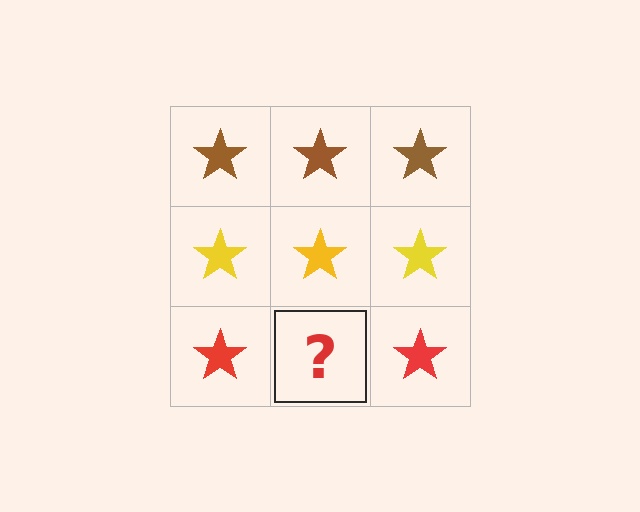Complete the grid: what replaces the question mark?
The question mark should be replaced with a red star.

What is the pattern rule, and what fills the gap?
The rule is that each row has a consistent color. The gap should be filled with a red star.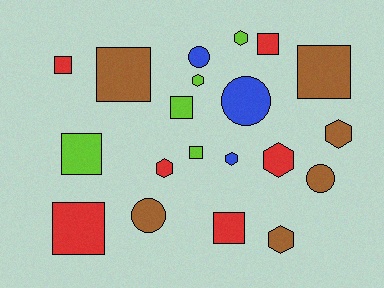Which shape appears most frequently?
Square, with 9 objects.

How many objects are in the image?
There are 20 objects.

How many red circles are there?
There are no red circles.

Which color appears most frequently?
Brown, with 6 objects.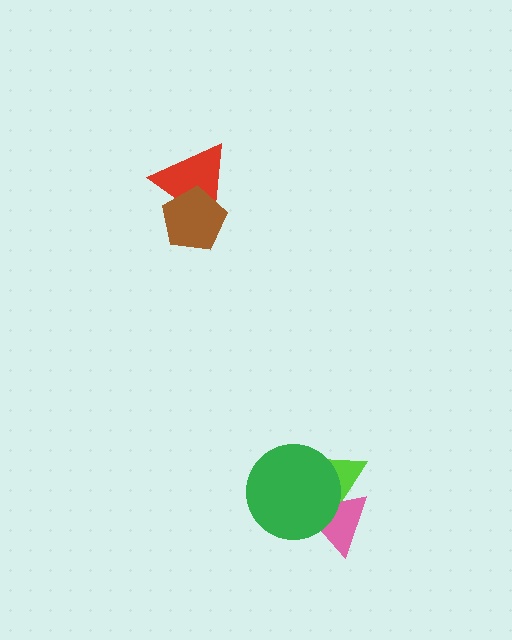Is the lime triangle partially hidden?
Yes, it is partially covered by another shape.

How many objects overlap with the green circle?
2 objects overlap with the green circle.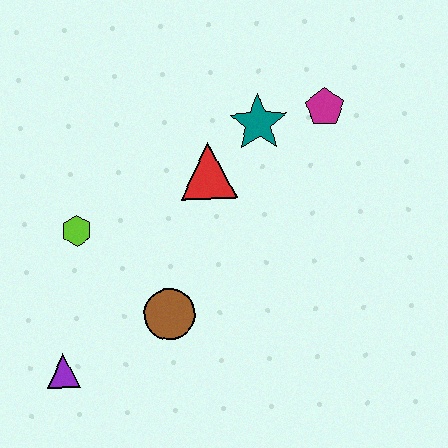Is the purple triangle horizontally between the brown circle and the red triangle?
No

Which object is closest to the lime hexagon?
The brown circle is closest to the lime hexagon.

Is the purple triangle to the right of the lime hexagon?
No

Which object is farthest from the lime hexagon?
The magenta pentagon is farthest from the lime hexagon.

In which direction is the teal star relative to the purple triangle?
The teal star is above the purple triangle.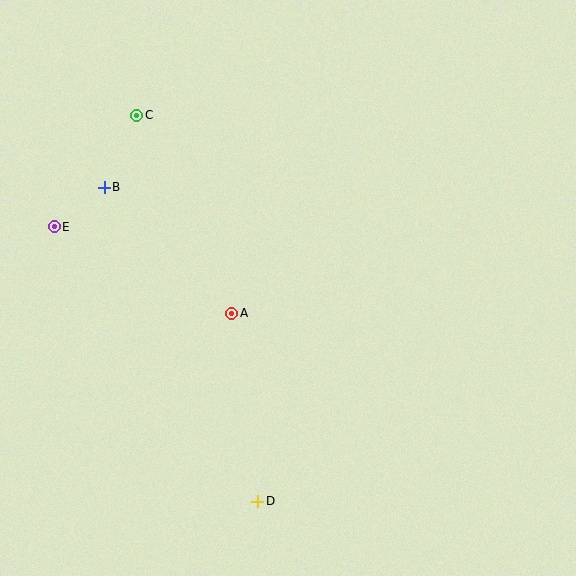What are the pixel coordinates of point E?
Point E is at (54, 227).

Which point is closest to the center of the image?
Point A at (232, 313) is closest to the center.